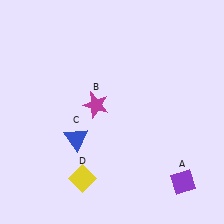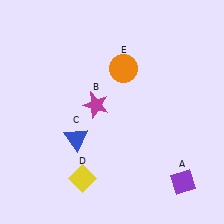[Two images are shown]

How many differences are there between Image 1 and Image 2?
There is 1 difference between the two images.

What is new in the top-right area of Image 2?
An orange circle (E) was added in the top-right area of Image 2.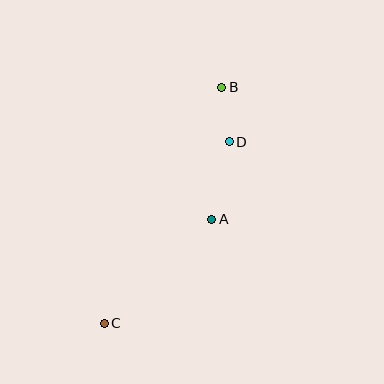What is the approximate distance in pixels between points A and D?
The distance between A and D is approximately 80 pixels.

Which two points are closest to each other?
Points B and D are closest to each other.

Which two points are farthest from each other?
Points B and C are farthest from each other.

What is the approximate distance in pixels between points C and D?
The distance between C and D is approximately 220 pixels.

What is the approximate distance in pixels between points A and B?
The distance between A and B is approximately 132 pixels.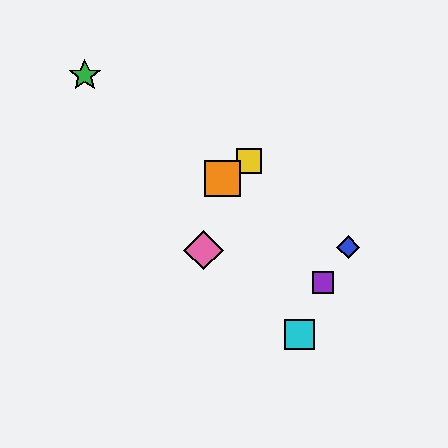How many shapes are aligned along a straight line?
3 shapes (the red diamond, the yellow square, the orange square) are aligned along a straight line.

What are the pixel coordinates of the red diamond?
The red diamond is at (225, 177).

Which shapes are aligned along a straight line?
The red diamond, the yellow square, the orange square are aligned along a straight line.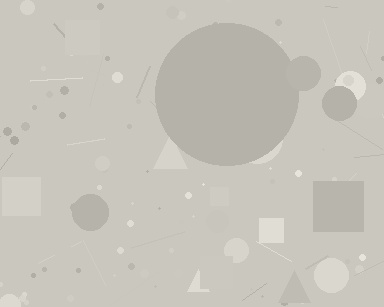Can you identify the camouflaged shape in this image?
The camouflaged shape is a circle.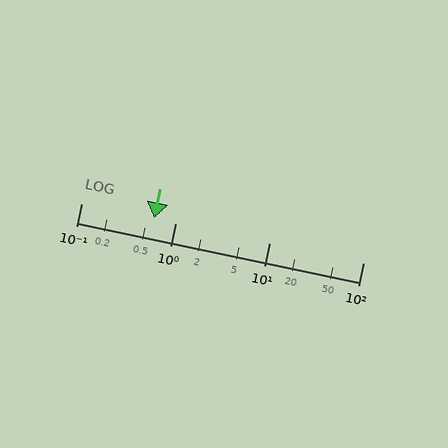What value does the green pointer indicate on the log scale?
The pointer indicates approximately 0.59.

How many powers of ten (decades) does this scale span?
The scale spans 3 decades, from 0.1 to 100.